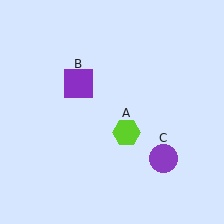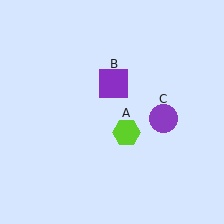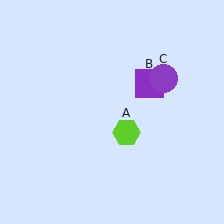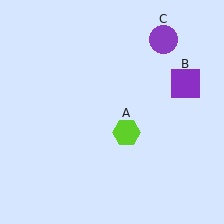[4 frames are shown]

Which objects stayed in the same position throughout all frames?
Lime hexagon (object A) remained stationary.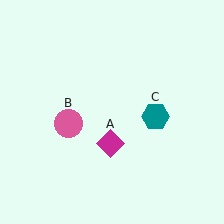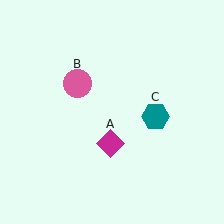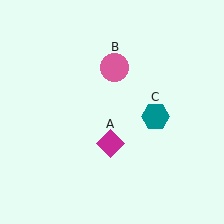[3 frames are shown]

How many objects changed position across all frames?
1 object changed position: pink circle (object B).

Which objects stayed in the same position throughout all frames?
Magenta diamond (object A) and teal hexagon (object C) remained stationary.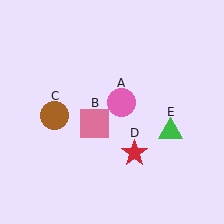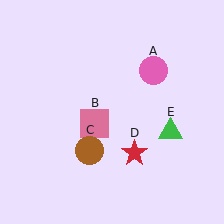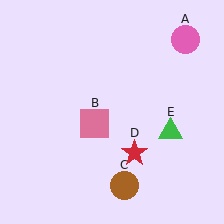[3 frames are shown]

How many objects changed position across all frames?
2 objects changed position: pink circle (object A), brown circle (object C).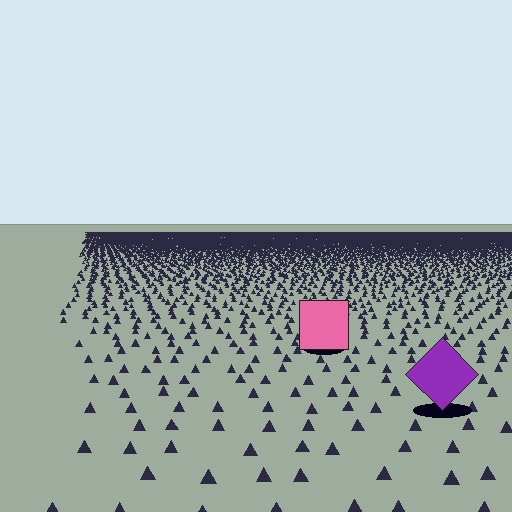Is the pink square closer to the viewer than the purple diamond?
No. The purple diamond is closer — you can tell from the texture gradient: the ground texture is coarser near it.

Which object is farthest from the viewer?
The pink square is farthest from the viewer. It appears smaller and the ground texture around it is denser.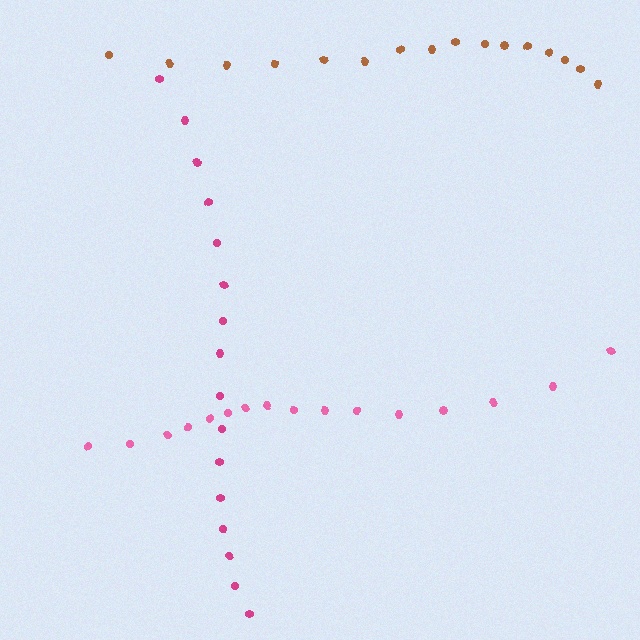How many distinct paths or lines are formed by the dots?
There are 3 distinct paths.